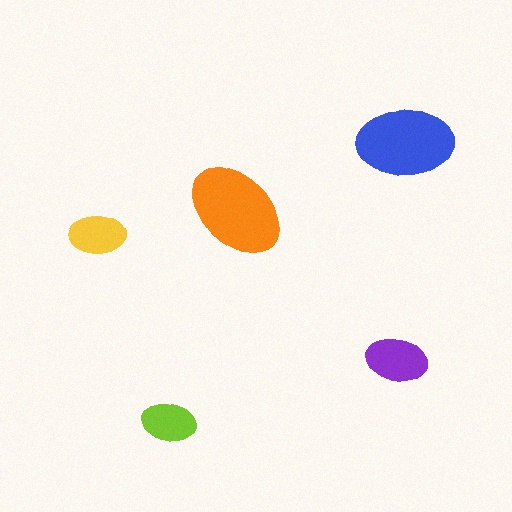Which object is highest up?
The blue ellipse is topmost.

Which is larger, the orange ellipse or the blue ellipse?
The orange one.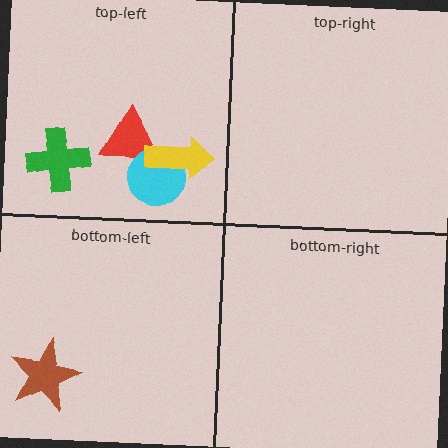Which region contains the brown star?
The bottom-left region.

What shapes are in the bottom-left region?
The brown star.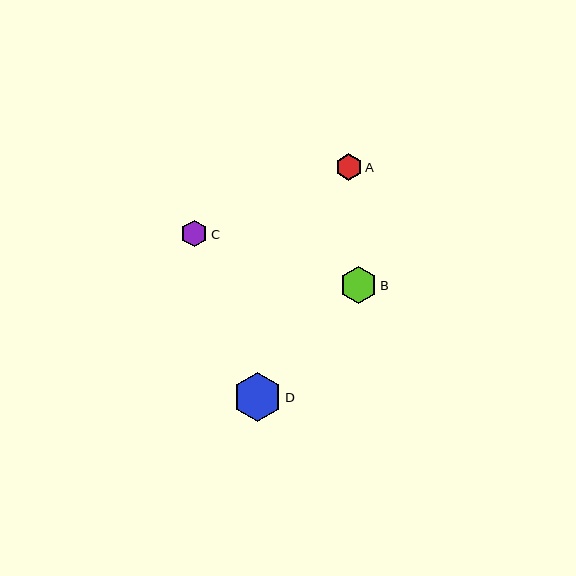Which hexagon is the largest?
Hexagon D is the largest with a size of approximately 49 pixels.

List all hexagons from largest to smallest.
From largest to smallest: D, B, C, A.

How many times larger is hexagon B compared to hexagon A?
Hexagon B is approximately 1.4 times the size of hexagon A.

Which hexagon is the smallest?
Hexagon A is the smallest with a size of approximately 27 pixels.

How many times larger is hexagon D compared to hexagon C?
Hexagon D is approximately 1.8 times the size of hexagon C.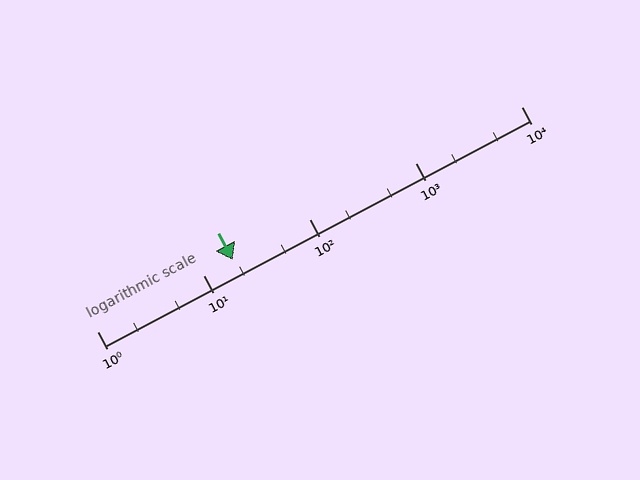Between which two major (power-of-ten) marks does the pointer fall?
The pointer is between 10 and 100.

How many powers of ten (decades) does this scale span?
The scale spans 4 decades, from 1 to 10000.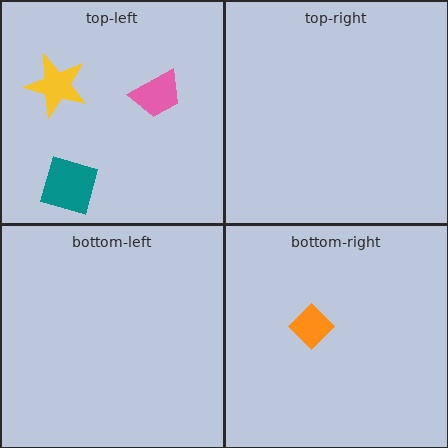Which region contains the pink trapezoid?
The top-left region.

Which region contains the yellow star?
The top-left region.